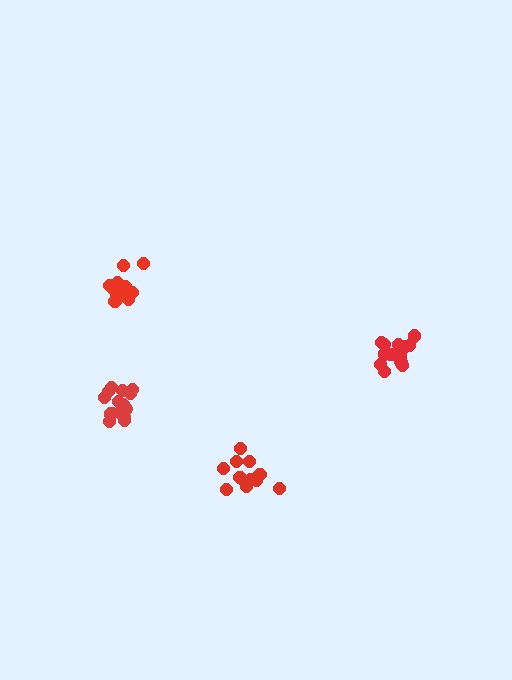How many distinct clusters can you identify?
There are 4 distinct clusters.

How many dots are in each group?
Group 1: 14 dots, Group 2: 15 dots, Group 3: 13 dots, Group 4: 16 dots (58 total).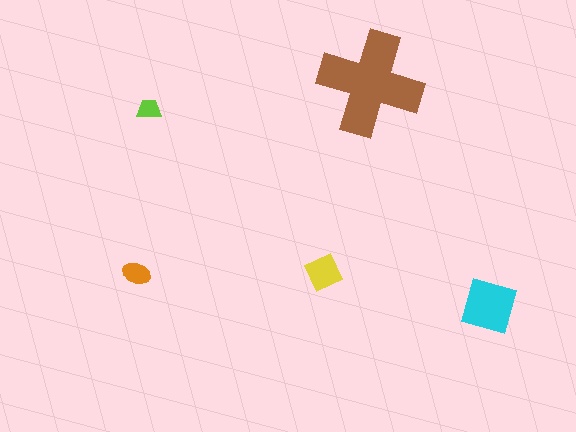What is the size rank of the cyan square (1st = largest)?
2nd.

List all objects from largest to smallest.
The brown cross, the cyan square, the yellow diamond, the orange ellipse, the lime trapezoid.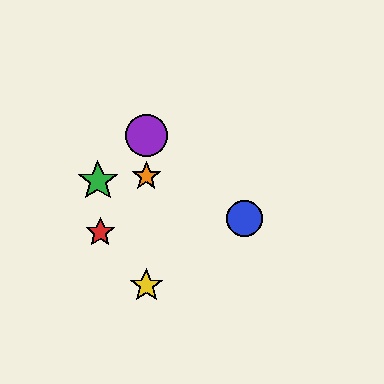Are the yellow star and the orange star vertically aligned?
Yes, both are at x≈146.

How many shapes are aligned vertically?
3 shapes (the yellow star, the purple circle, the orange star) are aligned vertically.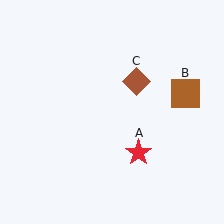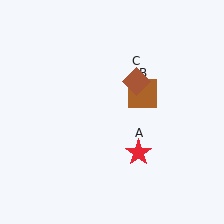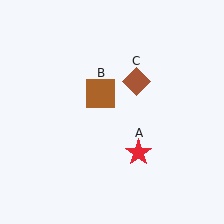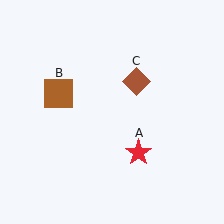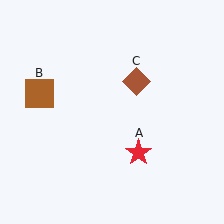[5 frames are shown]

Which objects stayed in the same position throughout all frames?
Red star (object A) and brown diamond (object C) remained stationary.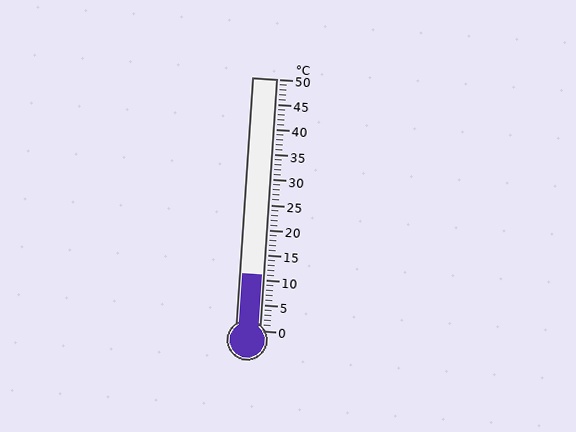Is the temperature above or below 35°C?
The temperature is below 35°C.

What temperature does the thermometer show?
The thermometer shows approximately 11°C.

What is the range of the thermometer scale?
The thermometer scale ranges from 0°C to 50°C.